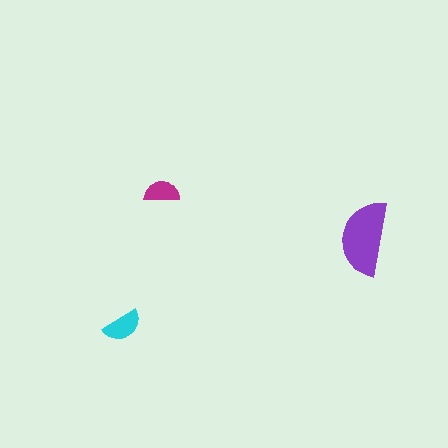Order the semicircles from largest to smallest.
the purple one, the cyan one, the magenta one.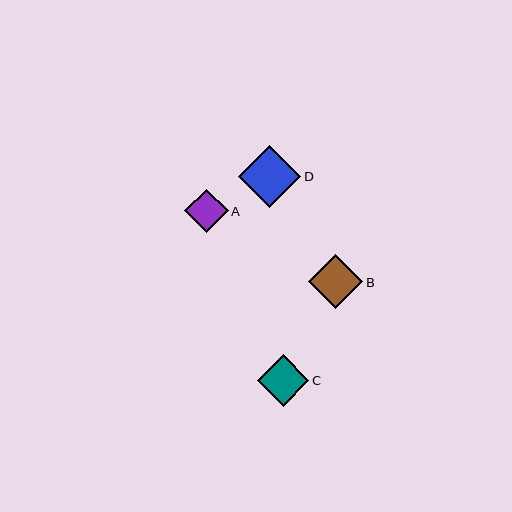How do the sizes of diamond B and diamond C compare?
Diamond B and diamond C are approximately the same size.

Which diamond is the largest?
Diamond D is the largest with a size of approximately 62 pixels.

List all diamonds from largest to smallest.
From largest to smallest: D, B, C, A.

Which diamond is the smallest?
Diamond A is the smallest with a size of approximately 44 pixels.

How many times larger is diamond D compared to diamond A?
Diamond D is approximately 1.4 times the size of diamond A.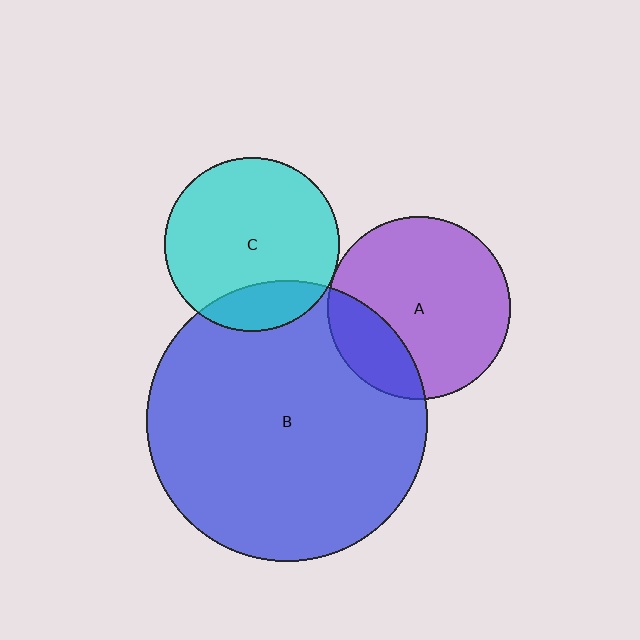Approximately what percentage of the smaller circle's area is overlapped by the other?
Approximately 20%.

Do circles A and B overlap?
Yes.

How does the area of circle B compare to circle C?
Approximately 2.6 times.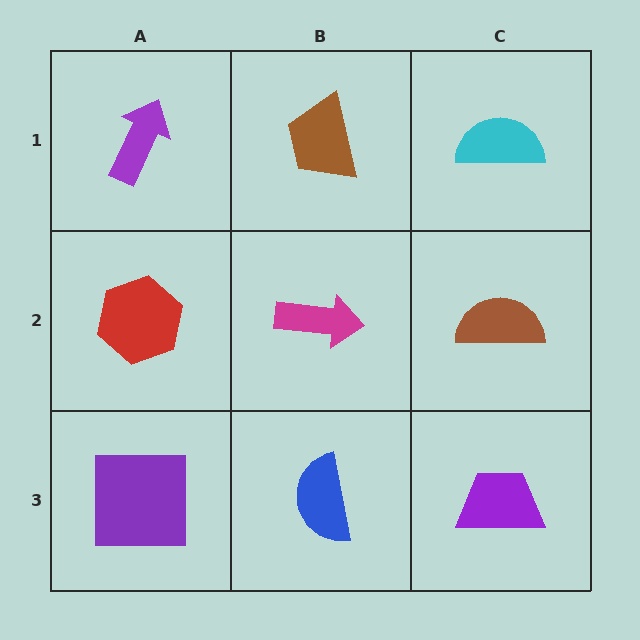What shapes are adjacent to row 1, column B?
A magenta arrow (row 2, column B), a purple arrow (row 1, column A), a cyan semicircle (row 1, column C).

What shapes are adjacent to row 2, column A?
A purple arrow (row 1, column A), a purple square (row 3, column A), a magenta arrow (row 2, column B).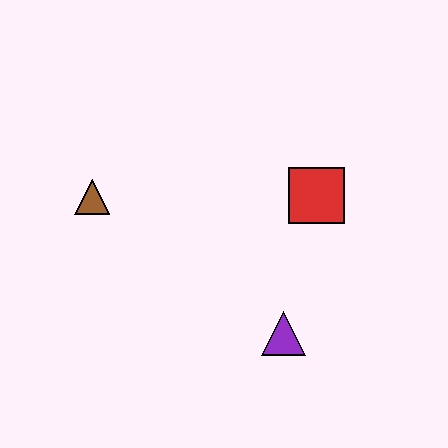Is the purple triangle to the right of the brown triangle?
Yes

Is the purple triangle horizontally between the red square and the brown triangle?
Yes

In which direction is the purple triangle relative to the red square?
The purple triangle is below the red square.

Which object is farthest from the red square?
The brown triangle is farthest from the red square.